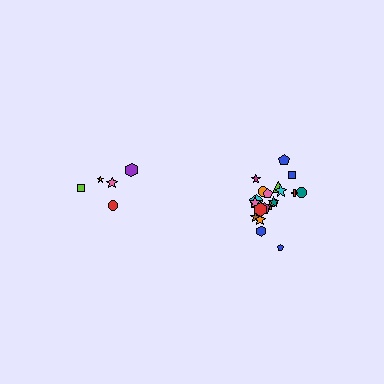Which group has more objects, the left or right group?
The right group.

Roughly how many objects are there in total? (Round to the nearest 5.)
Roughly 25 objects in total.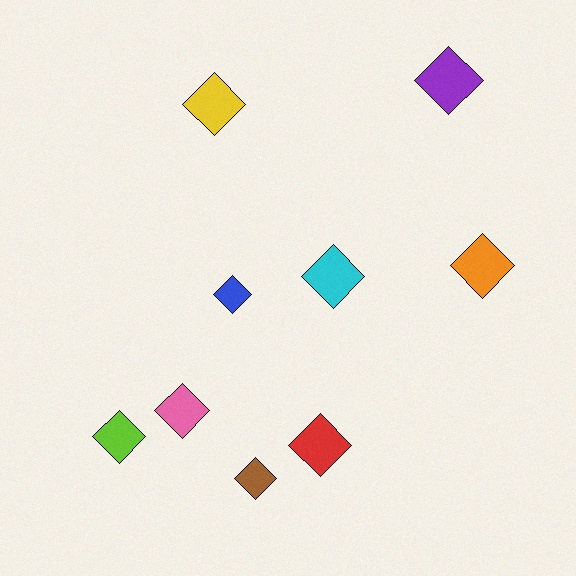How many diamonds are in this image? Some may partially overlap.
There are 9 diamonds.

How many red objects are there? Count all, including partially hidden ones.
There is 1 red object.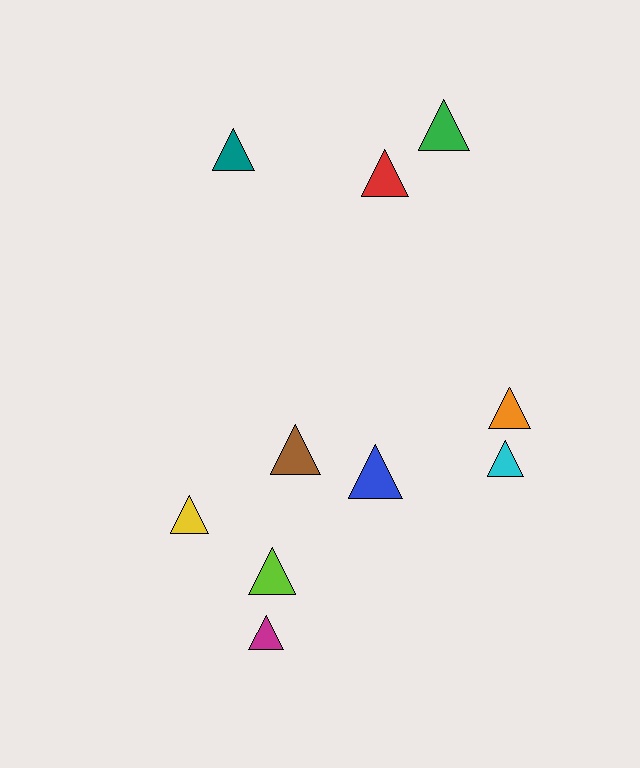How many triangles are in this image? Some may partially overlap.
There are 10 triangles.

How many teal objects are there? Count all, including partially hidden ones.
There is 1 teal object.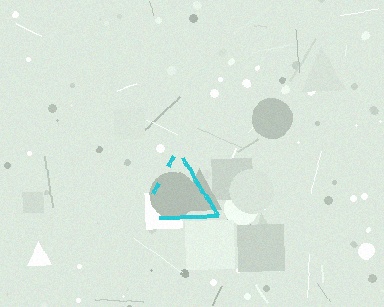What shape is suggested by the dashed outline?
The dashed outline suggests a triangle.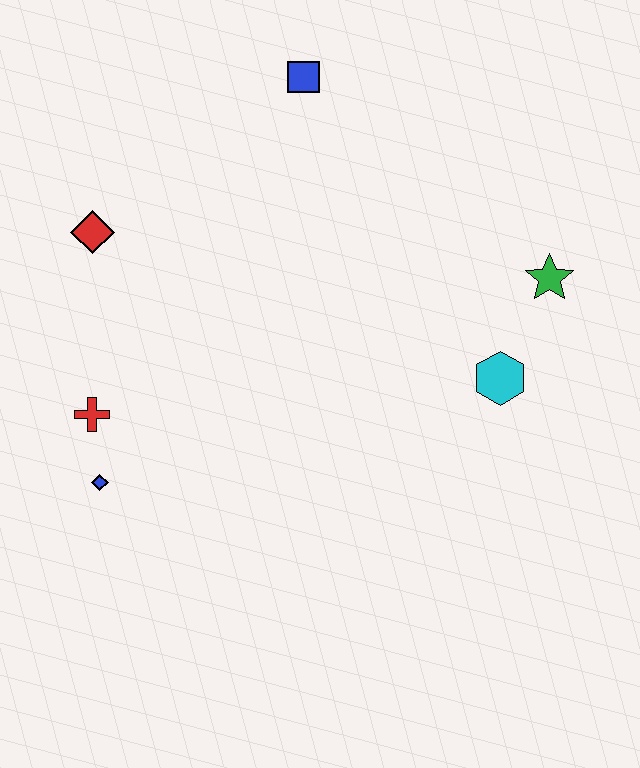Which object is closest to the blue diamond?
The red cross is closest to the blue diamond.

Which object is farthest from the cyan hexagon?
The red diamond is farthest from the cyan hexagon.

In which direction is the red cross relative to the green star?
The red cross is to the left of the green star.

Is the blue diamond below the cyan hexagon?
Yes